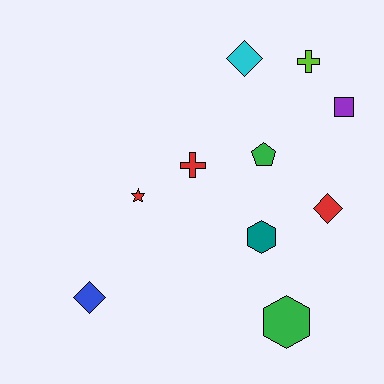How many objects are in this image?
There are 10 objects.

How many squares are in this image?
There is 1 square.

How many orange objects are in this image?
There are no orange objects.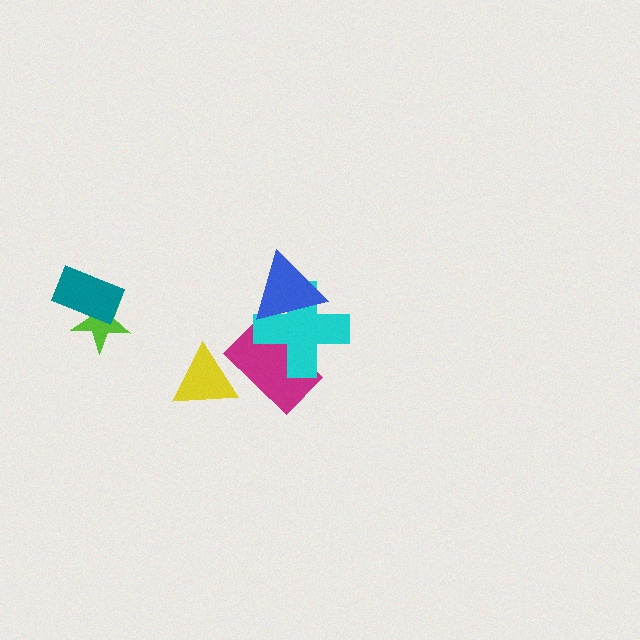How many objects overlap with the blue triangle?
2 objects overlap with the blue triangle.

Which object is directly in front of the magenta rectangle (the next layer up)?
The cyan cross is directly in front of the magenta rectangle.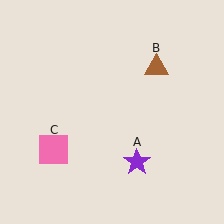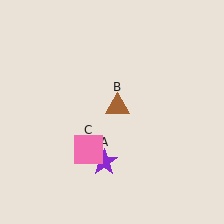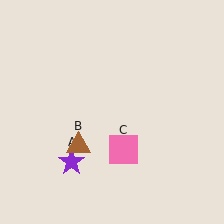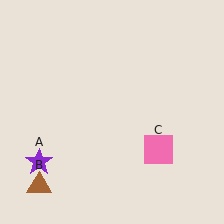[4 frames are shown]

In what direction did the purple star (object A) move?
The purple star (object A) moved left.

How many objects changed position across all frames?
3 objects changed position: purple star (object A), brown triangle (object B), pink square (object C).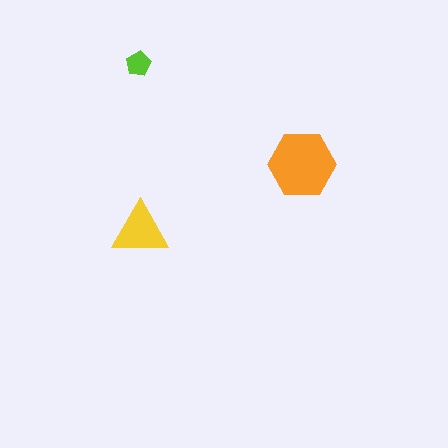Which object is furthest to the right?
The orange hexagon is rightmost.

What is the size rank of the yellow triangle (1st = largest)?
2nd.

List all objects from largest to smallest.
The orange hexagon, the yellow triangle, the lime pentagon.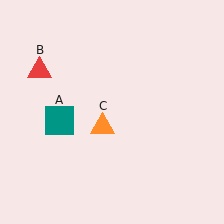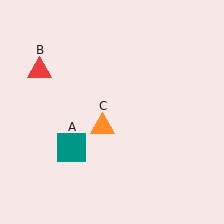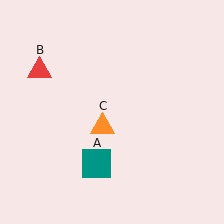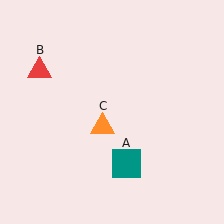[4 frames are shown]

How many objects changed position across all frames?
1 object changed position: teal square (object A).